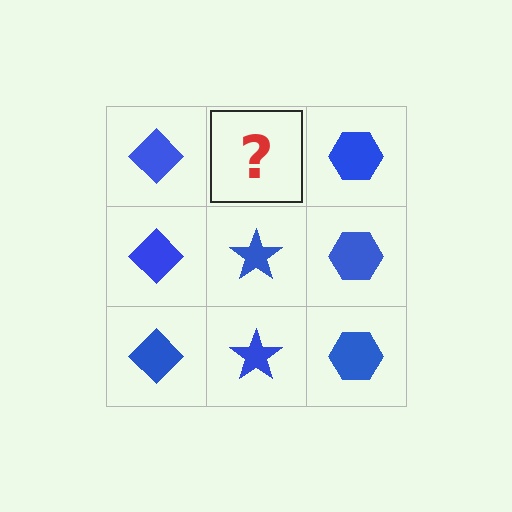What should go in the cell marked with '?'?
The missing cell should contain a blue star.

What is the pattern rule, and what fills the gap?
The rule is that each column has a consistent shape. The gap should be filled with a blue star.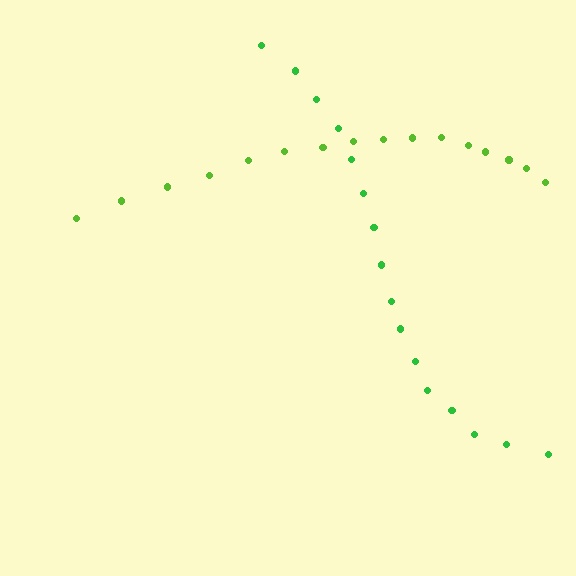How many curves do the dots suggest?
There are 2 distinct paths.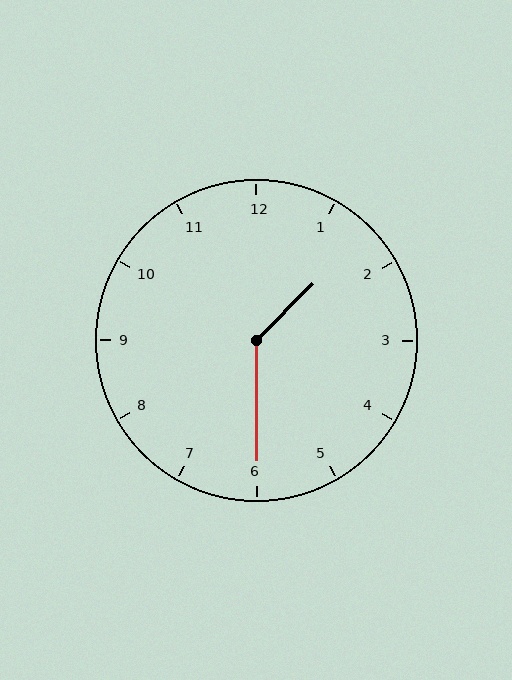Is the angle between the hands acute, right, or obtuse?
It is obtuse.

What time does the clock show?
1:30.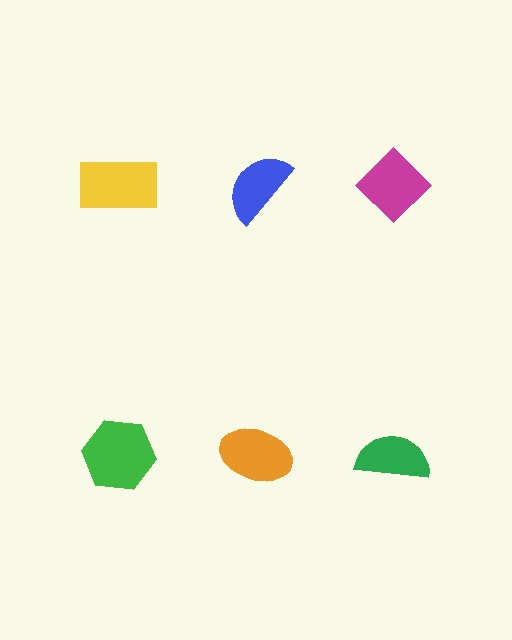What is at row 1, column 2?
A blue semicircle.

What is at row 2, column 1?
A green hexagon.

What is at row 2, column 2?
An orange ellipse.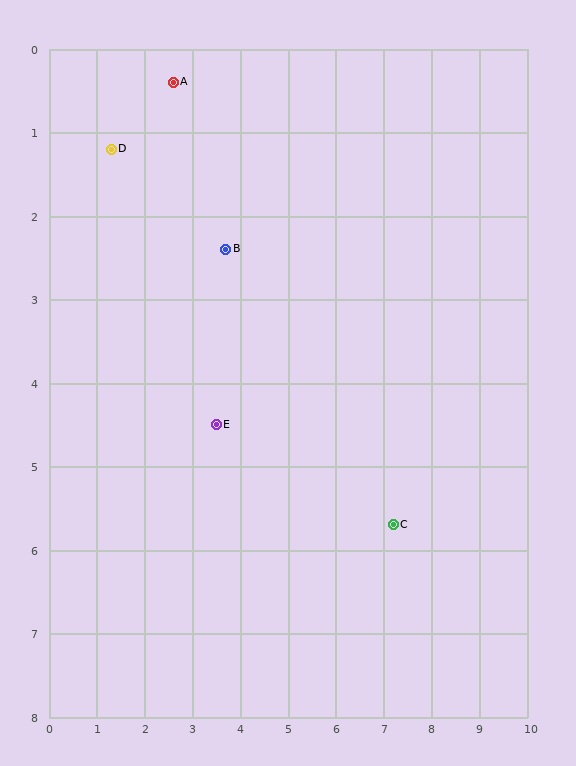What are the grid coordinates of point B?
Point B is at approximately (3.7, 2.4).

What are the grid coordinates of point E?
Point E is at approximately (3.5, 4.5).